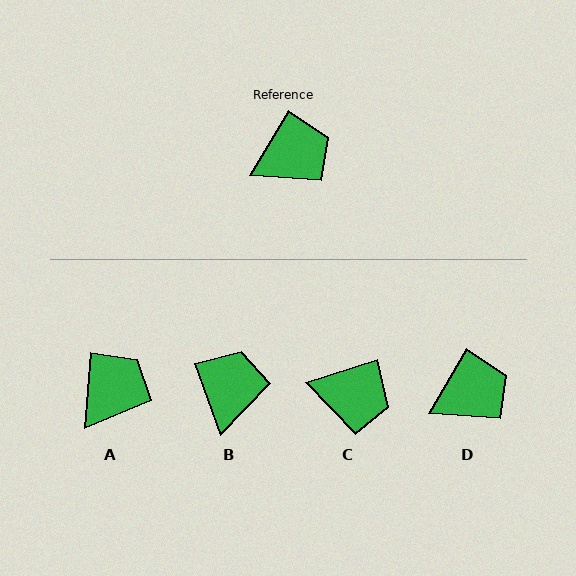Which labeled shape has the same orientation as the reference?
D.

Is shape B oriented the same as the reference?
No, it is off by about 50 degrees.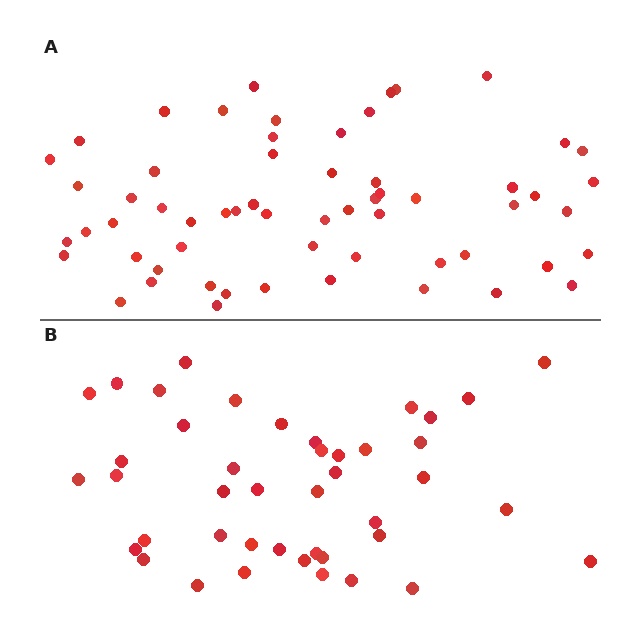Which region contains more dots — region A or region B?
Region A (the top region) has more dots.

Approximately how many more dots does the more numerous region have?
Region A has approximately 15 more dots than region B.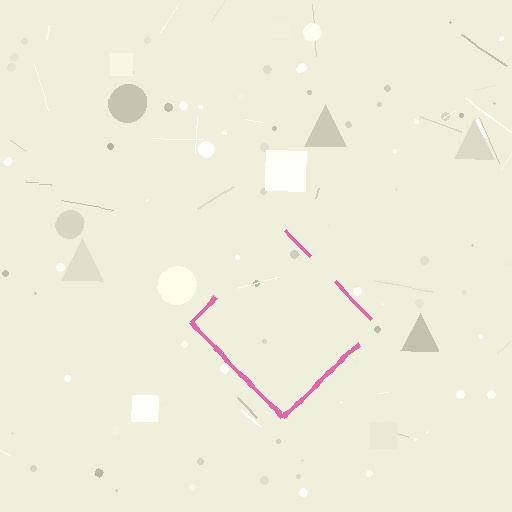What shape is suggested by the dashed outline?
The dashed outline suggests a diamond.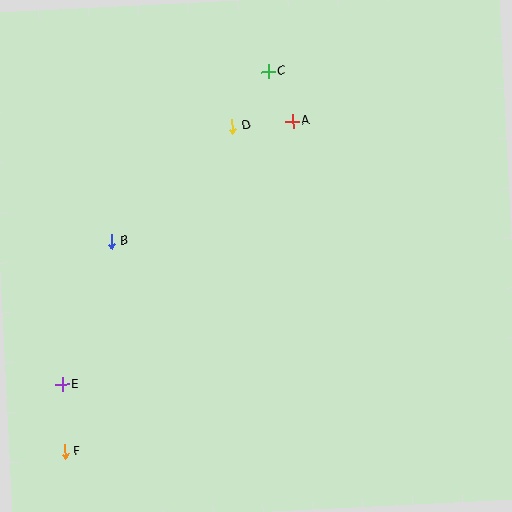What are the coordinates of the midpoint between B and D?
The midpoint between B and D is at (172, 184).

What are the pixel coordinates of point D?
Point D is at (232, 126).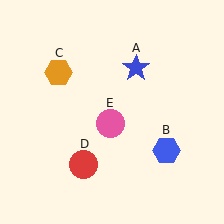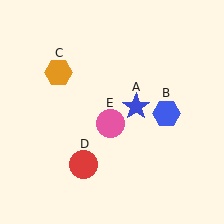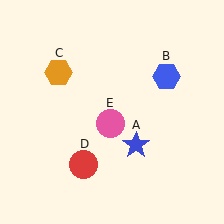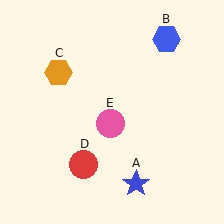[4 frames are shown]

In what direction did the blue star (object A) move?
The blue star (object A) moved down.